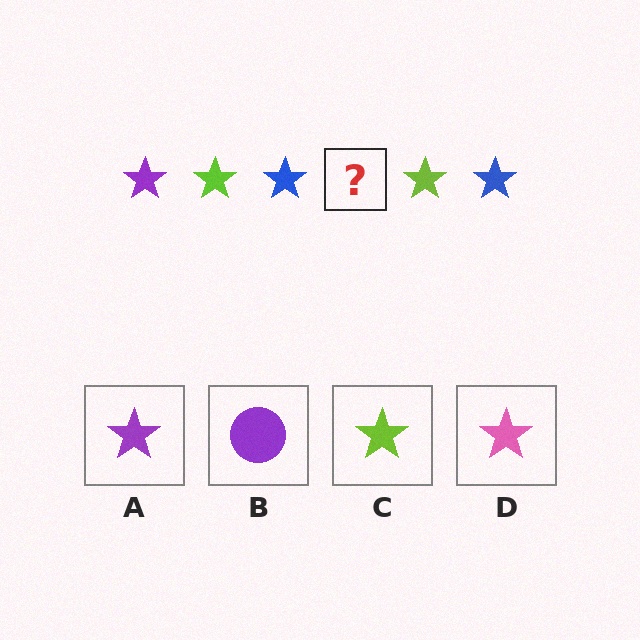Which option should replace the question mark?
Option A.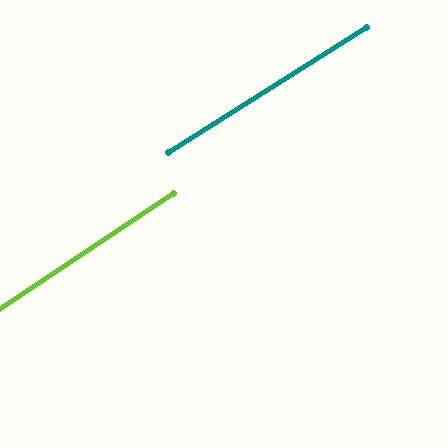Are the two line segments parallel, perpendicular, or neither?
Parallel — their directions differ by only 1.1°.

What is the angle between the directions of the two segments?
Approximately 1 degree.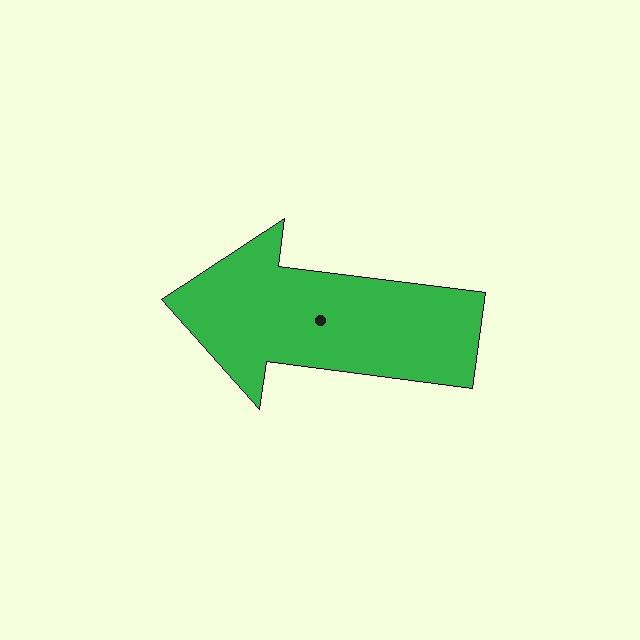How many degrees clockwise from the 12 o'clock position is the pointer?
Approximately 277 degrees.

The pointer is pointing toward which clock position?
Roughly 9 o'clock.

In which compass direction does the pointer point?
West.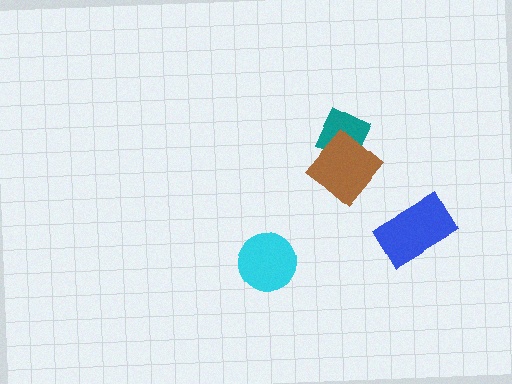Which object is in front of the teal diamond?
The brown diamond is in front of the teal diamond.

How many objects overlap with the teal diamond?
1 object overlaps with the teal diamond.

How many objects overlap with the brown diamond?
1 object overlaps with the brown diamond.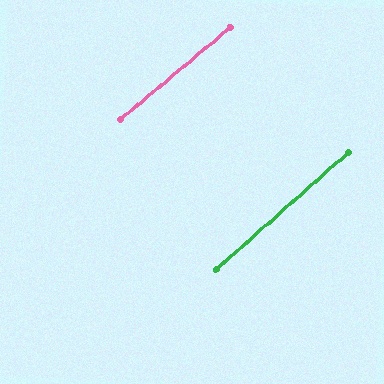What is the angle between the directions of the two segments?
Approximately 2 degrees.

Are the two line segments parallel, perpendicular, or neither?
Parallel — their directions differ by only 1.7°.